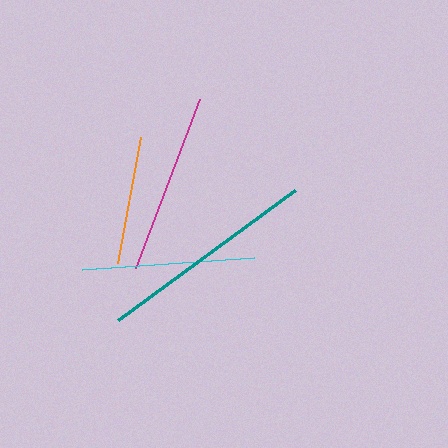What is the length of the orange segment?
The orange segment is approximately 128 pixels long.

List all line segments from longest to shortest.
From longest to shortest: teal, magenta, cyan, orange.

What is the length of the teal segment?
The teal segment is approximately 220 pixels long.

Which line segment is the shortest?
The orange line is the shortest at approximately 128 pixels.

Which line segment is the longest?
The teal line is the longest at approximately 220 pixels.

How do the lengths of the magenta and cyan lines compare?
The magenta and cyan lines are approximately the same length.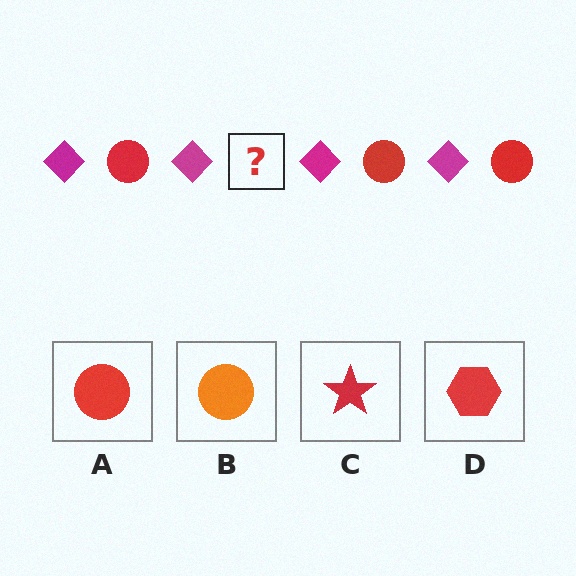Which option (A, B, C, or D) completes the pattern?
A.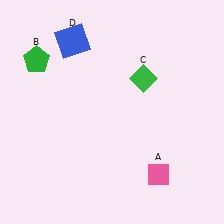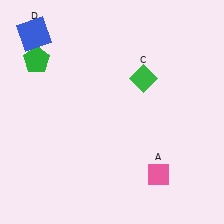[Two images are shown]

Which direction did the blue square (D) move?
The blue square (D) moved left.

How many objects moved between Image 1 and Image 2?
1 object moved between the two images.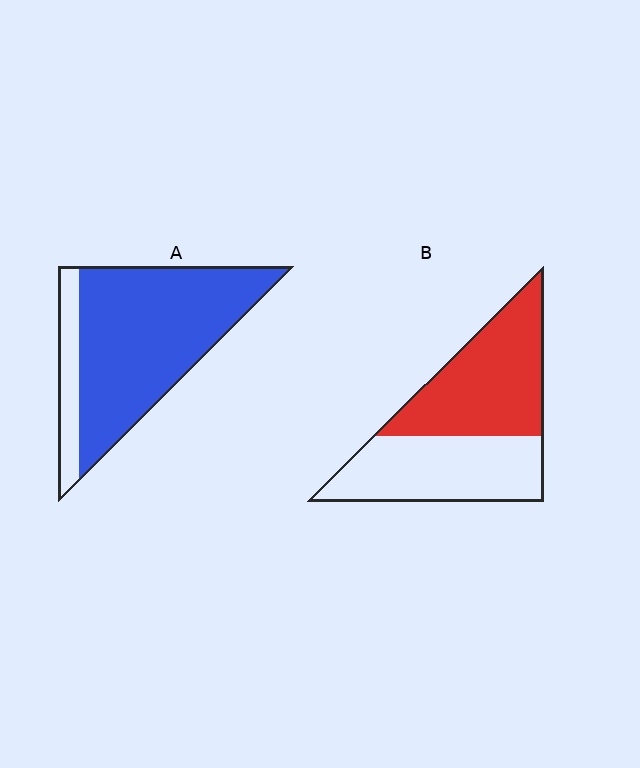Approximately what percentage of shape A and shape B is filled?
A is approximately 85% and B is approximately 50%.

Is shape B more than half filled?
Roughly half.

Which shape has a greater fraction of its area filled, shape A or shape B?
Shape A.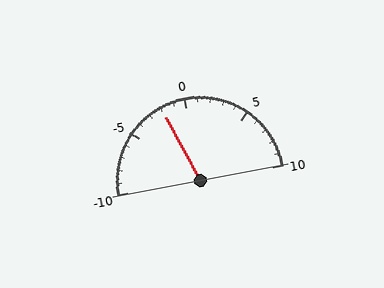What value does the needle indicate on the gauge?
The needle indicates approximately -2.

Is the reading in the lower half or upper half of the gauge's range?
The reading is in the lower half of the range (-10 to 10).